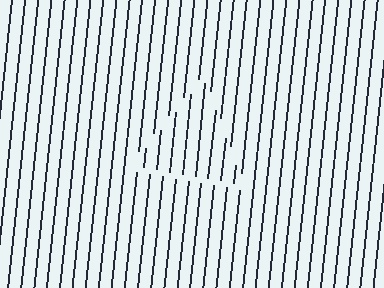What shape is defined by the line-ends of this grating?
An illusory triangle. The interior of the shape contains the same grating, shifted by half a period — the contour is defined by the phase discontinuity where line-ends from the inner and outer gratings abut.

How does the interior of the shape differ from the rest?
The interior of the shape contains the same grating, shifted by half a period — the contour is defined by the phase discontinuity where line-ends from the inner and outer gratings abut.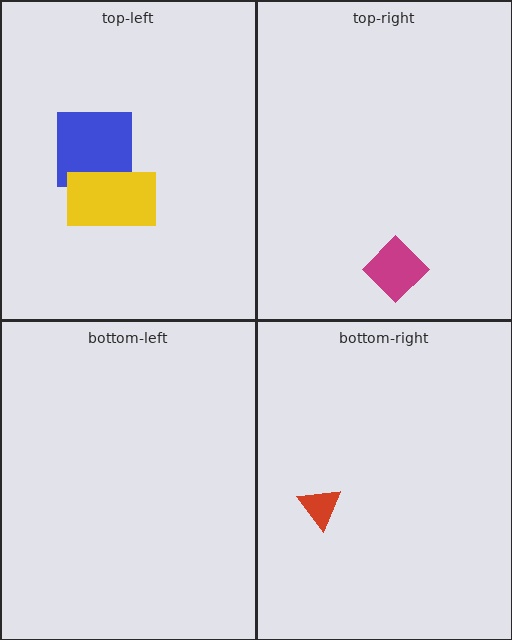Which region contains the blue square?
The top-left region.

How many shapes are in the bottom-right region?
1.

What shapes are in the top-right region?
The magenta diamond.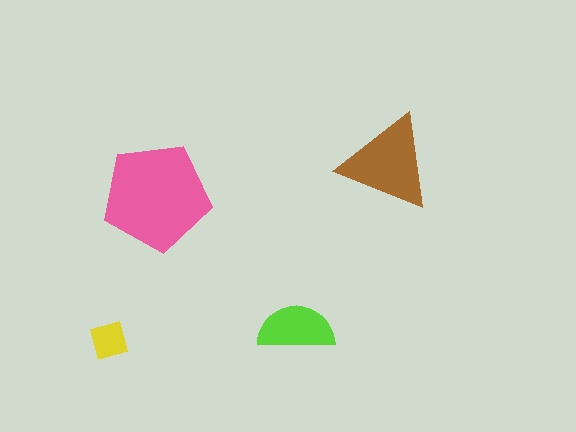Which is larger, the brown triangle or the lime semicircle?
The brown triangle.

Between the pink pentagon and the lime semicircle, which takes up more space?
The pink pentagon.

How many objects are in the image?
There are 4 objects in the image.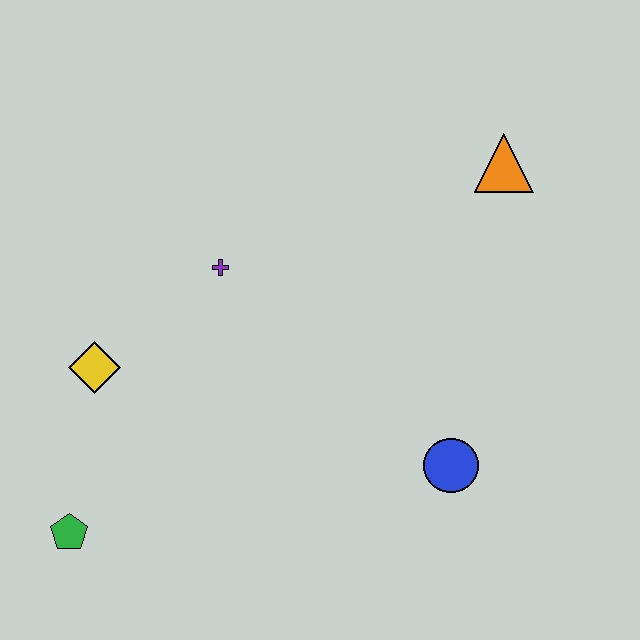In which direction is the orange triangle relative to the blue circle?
The orange triangle is above the blue circle.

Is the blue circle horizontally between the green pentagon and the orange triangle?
Yes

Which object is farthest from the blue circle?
The green pentagon is farthest from the blue circle.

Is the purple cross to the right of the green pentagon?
Yes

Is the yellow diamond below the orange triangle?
Yes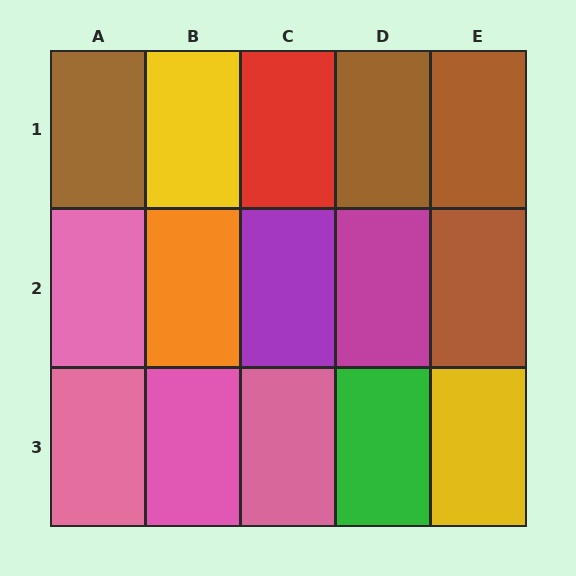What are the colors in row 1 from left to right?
Brown, yellow, red, brown, brown.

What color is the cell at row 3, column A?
Pink.